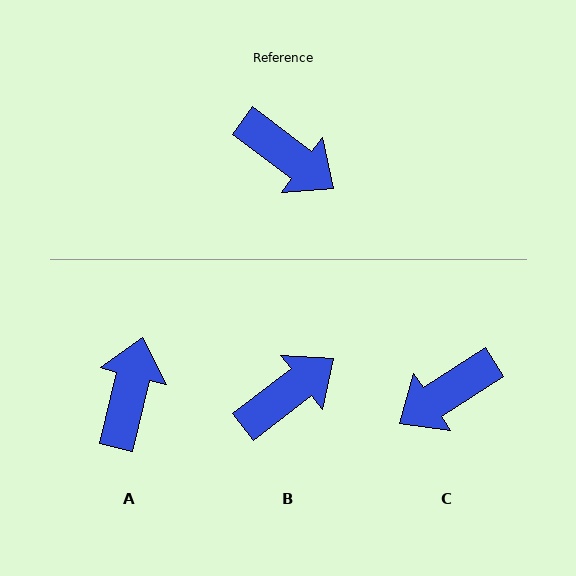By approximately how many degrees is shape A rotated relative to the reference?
Approximately 113 degrees counter-clockwise.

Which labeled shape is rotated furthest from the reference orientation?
A, about 113 degrees away.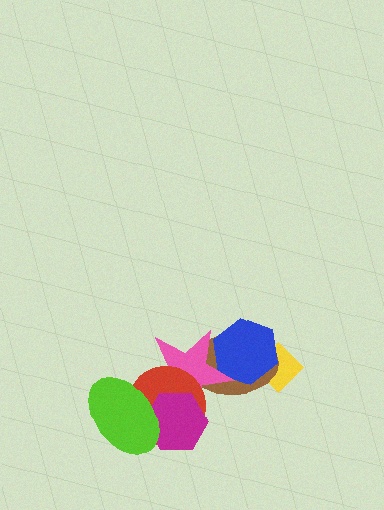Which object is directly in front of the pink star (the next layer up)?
The red circle is directly in front of the pink star.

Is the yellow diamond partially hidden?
Yes, it is partially covered by another shape.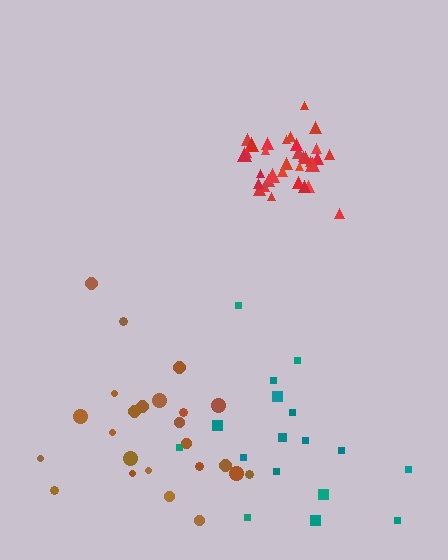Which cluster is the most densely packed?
Red.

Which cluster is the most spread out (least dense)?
Teal.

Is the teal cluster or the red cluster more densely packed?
Red.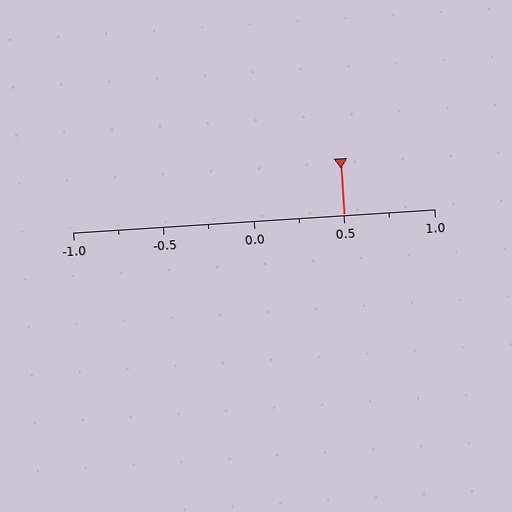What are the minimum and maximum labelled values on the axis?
The axis runs from -1.0 to 1.0.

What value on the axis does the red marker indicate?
The marker indicates approximately 0.5.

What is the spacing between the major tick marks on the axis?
The major ticks are spaced 0.5 apart.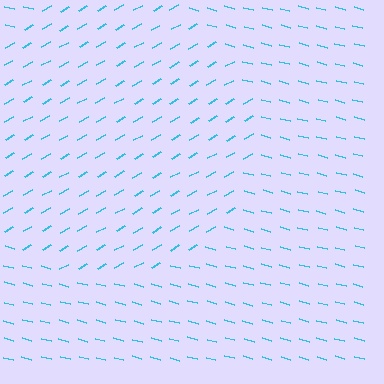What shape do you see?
I see a circle.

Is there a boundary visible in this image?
Yes, there is a texture boundary formed by a change in line orientation.